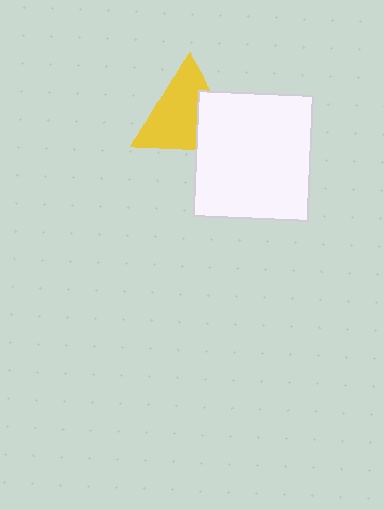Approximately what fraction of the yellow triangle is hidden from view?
Roughly 32% of the yellow triangle is hidden behind the white rectangle.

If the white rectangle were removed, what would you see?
You would see the complete yellow triangle.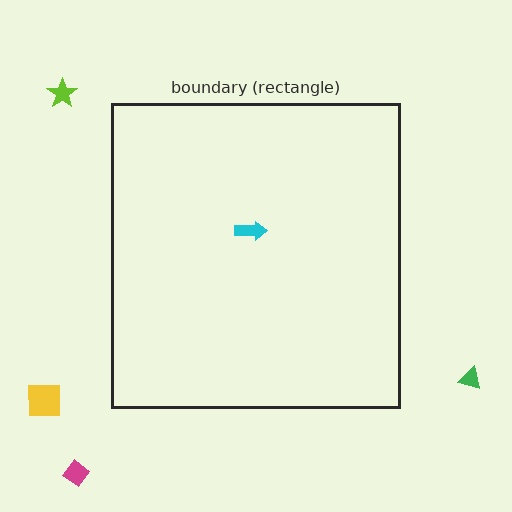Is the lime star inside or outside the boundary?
Outside.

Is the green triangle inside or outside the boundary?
Outside.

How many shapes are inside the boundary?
1 inside, 4 outside.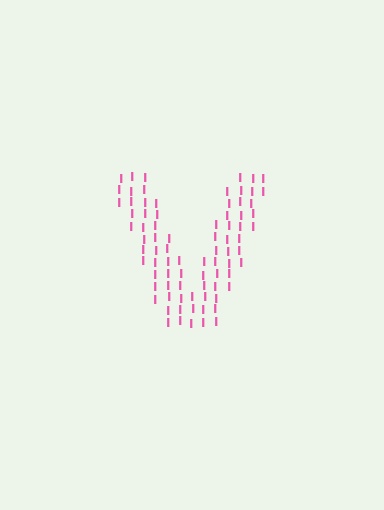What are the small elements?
The small elements are letter I's.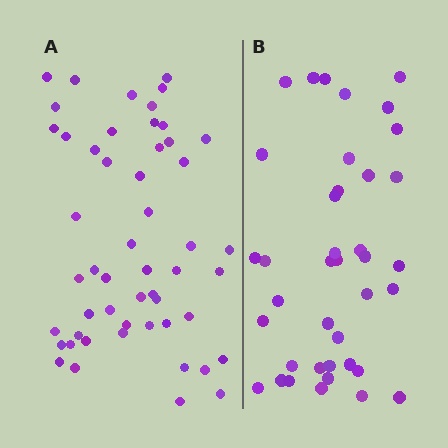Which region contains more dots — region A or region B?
Region A (the left region) has more dots.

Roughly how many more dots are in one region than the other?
Region A has approximately 15 more dots than region B.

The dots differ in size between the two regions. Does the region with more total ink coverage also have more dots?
No. Region B has more total ink coverage because its dots are larger, but region A actually contains more individual dots. Total area can be misleading — the number of items is what matters here.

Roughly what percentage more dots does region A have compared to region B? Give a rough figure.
About 35% more.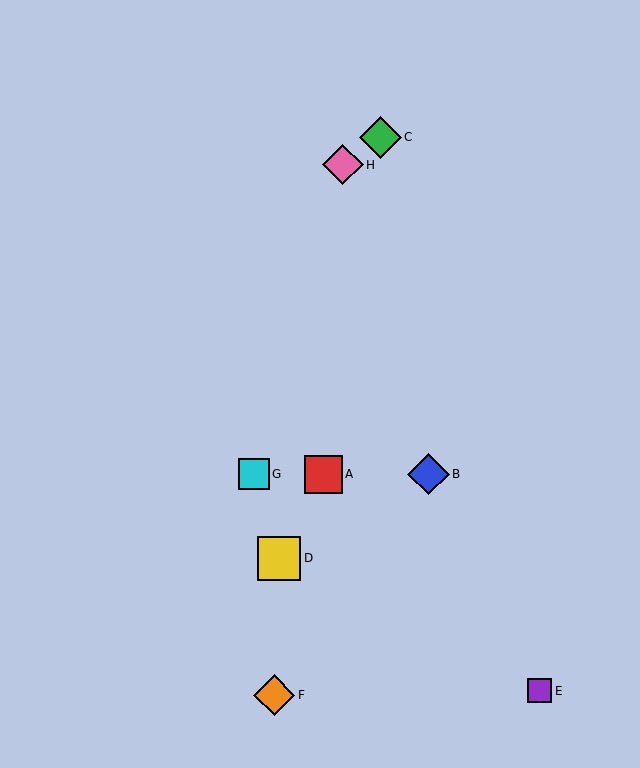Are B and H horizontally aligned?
No, B is at y≈474 and H is at y≈165.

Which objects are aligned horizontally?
Objects A, B, G are aligned horizontally.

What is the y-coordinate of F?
Object F is at y≈695.